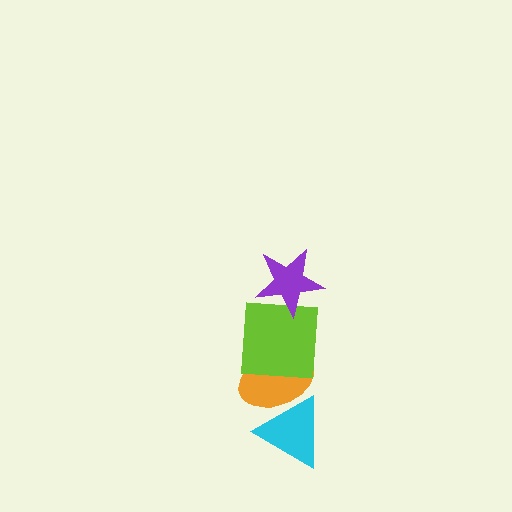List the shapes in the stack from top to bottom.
From top to bottom: the purple star, the lime square, the orange ellipse, the cyan triangle.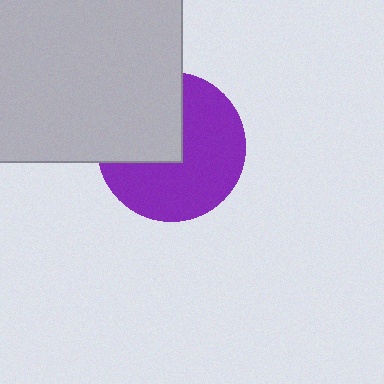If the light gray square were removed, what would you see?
You would see the complete purple circle.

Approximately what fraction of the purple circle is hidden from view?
Roughly 38% of the purple circle is hidden behind the light gray square.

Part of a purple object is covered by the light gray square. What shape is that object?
It is a circle.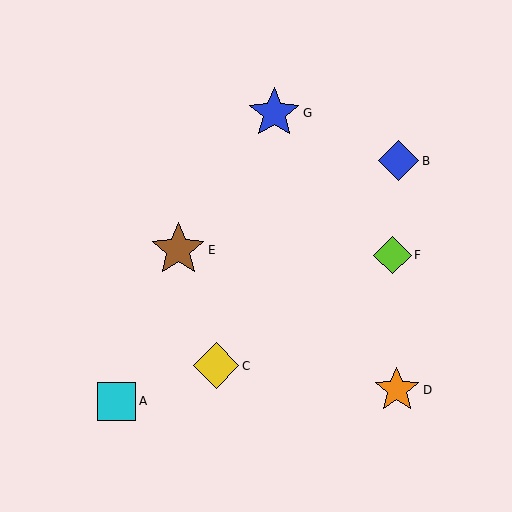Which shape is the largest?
The brown star (labeled E) is the largest.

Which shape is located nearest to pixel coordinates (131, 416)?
The cyan square (labeled A) at (117, 401) is nearest to that location.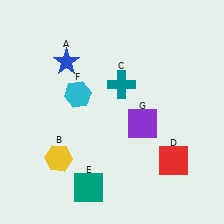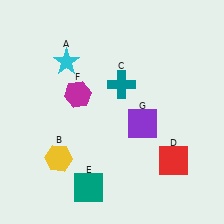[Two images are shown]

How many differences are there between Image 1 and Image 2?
There are 2 differences between the two images.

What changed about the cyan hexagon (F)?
In Image 1, F is cyan. In Image 2, it changed to magenta.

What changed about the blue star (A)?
In Image 1, A is blue. In Image 2, it changed to cyan.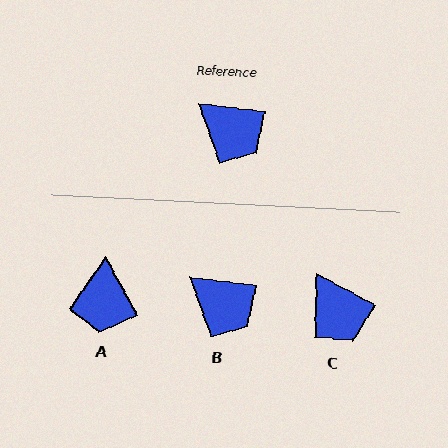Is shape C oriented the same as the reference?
No, it is off by about 21 degrees.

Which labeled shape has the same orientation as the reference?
B.